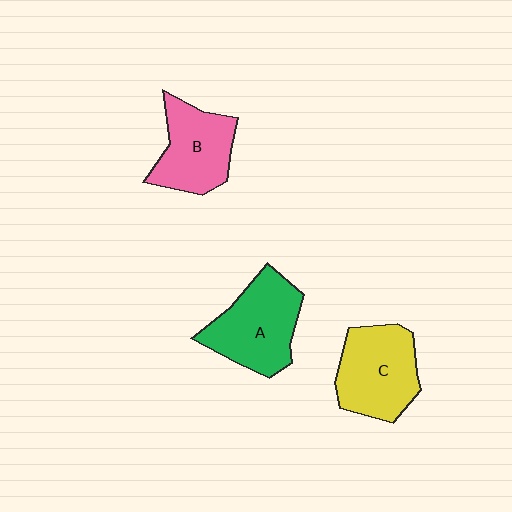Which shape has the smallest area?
Shape B (pink).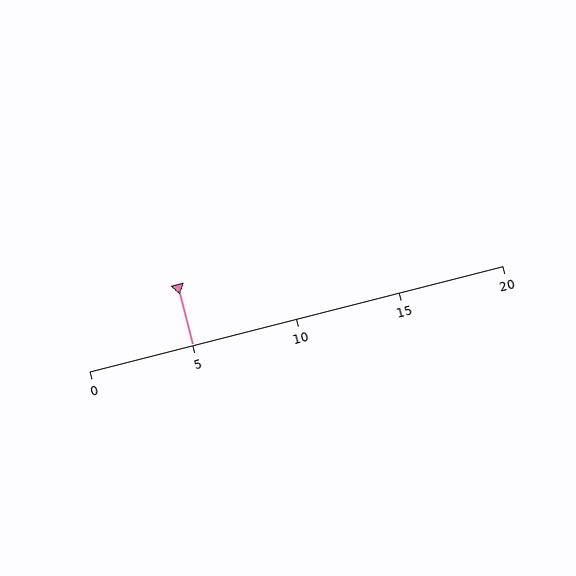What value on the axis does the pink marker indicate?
The marker indicates approximately 5.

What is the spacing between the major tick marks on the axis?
The major ticks are spaced 5 apart.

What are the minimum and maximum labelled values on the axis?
The axis runs from 0 to 20.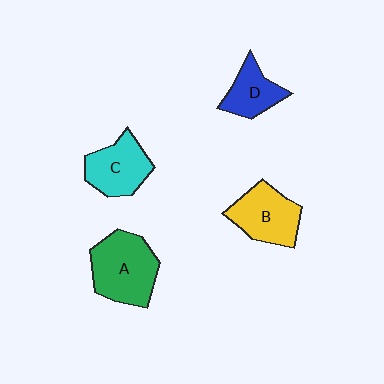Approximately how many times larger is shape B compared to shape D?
Approximately 1.4 times.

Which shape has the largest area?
Shape A (green).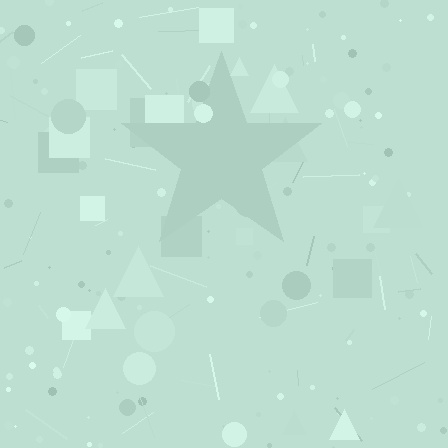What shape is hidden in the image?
A star is hidden in the image.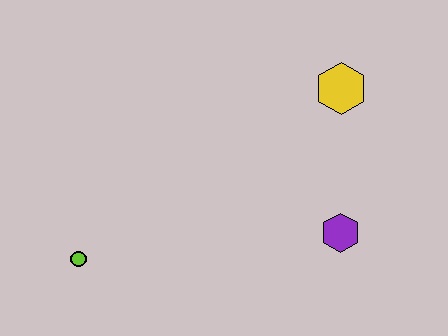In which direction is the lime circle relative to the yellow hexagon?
The lime circle is to the left of the yellow hexagon.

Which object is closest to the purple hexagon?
The yellow hexagon is closest to the purple hexagon.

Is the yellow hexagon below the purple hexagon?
No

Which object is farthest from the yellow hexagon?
The lime circle is farthest from the yellow hexagon.